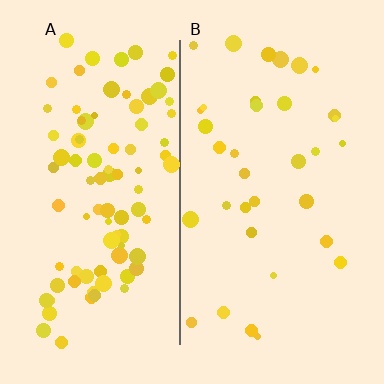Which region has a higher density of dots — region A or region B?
A (the left).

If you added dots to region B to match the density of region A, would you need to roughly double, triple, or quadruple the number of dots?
Approximately triple.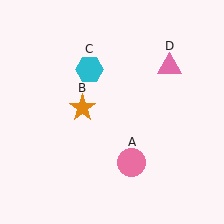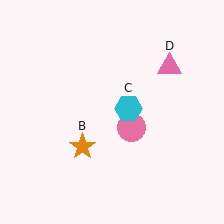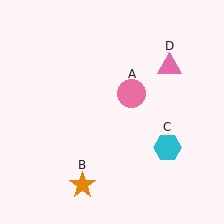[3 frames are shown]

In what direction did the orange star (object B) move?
The orange star (object B) moved down.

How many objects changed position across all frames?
3 objects changed position: pink circle (object A), orange star (object B), cyan hexagon (object C).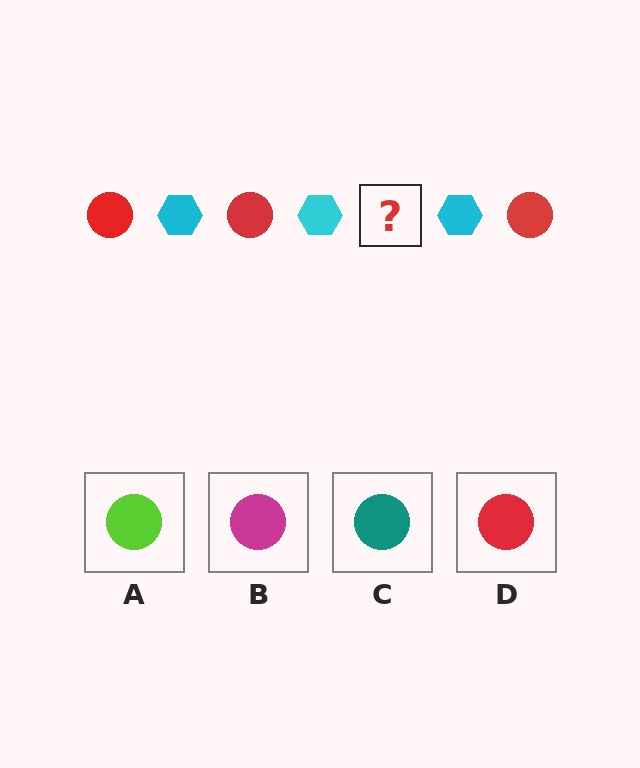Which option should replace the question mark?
Option D.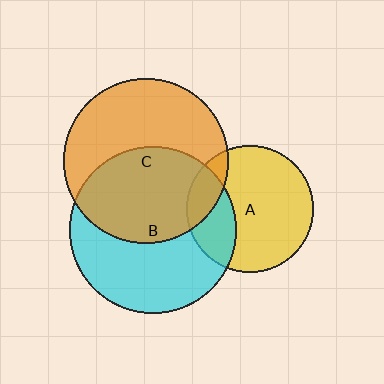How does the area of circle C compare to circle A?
Approximately 1.7 times.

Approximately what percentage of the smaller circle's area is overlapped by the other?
Approximately 30%.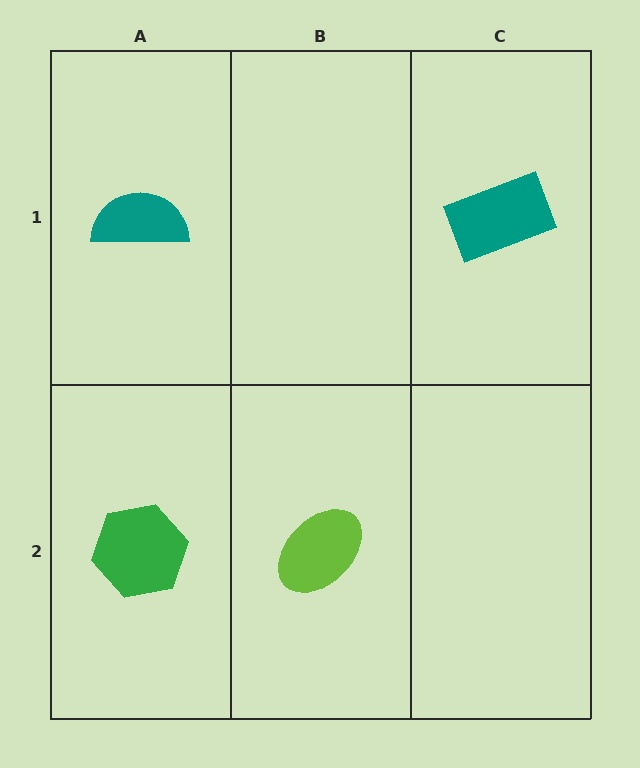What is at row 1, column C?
A teal rectangle.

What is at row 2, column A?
A green hexagon.